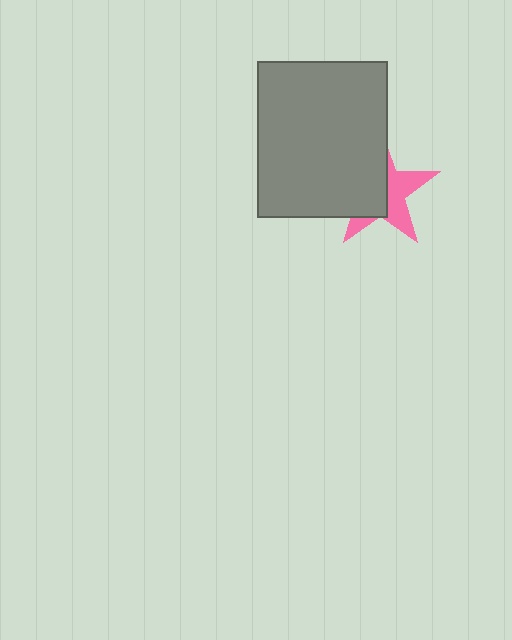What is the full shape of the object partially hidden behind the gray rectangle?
The partially hidden object is a pink star.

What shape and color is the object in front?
The object in front is a gray rectangle.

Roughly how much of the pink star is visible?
About half of it is visible (roughly 46%).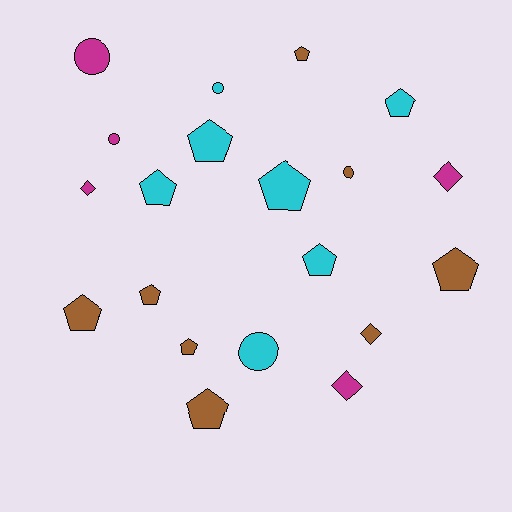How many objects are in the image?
There are 20 objects.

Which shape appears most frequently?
Pentagon, with 11 objects.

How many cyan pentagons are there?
There are 5 cyan pentagons.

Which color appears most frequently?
Brown, with 8 objects.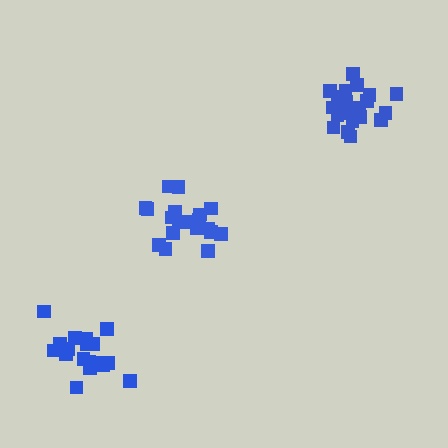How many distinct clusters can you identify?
There are 3 distinct clusters.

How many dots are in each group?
Group 1: 18 dots, Group 2: 20 dots, Group 3: 20 dots (58 total).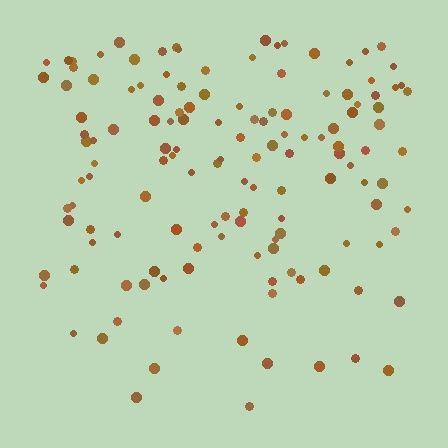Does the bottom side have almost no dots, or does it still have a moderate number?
Still a moderate number, just noticeably fewer than the top.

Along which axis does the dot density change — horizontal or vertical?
Vertical.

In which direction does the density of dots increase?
From bottom to top, with the top side densest.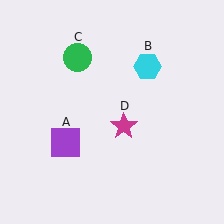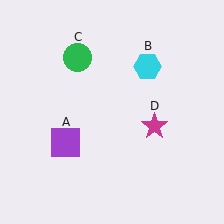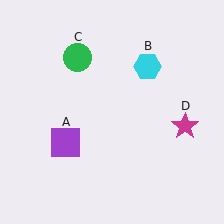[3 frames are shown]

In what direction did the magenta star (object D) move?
The magenta star (object D) moved right.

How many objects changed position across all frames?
1 object changed position: magenta star (object D).